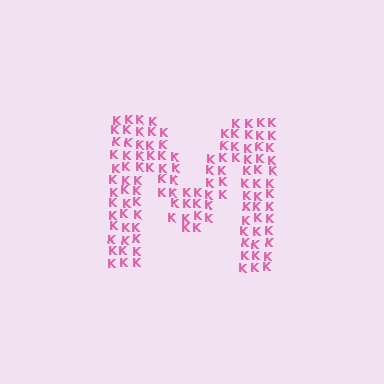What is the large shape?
The large shape is the letter M.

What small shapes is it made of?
It is made of small letter K's.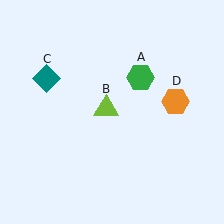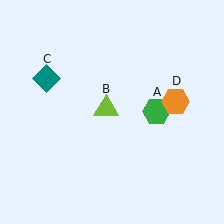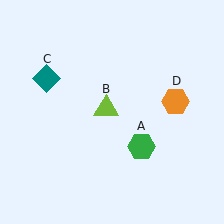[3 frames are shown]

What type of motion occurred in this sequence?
The green hexagon (object A) rotated clockwise around the center of the scene.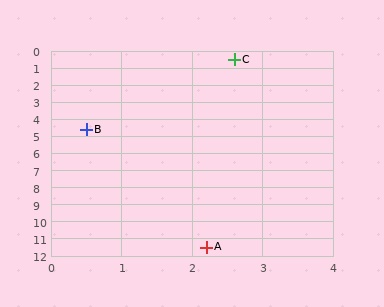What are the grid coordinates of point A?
Point A is at approximately (2.2, 11.5).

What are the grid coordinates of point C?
Point C is at approximately (2.6, 0.5).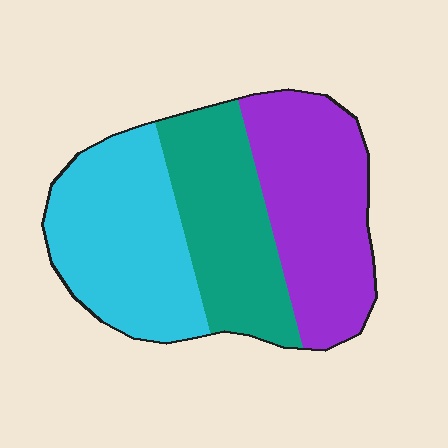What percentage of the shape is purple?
Purple covers 35% of the shape.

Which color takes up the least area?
Teal, at roughly 30%.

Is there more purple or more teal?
Purple.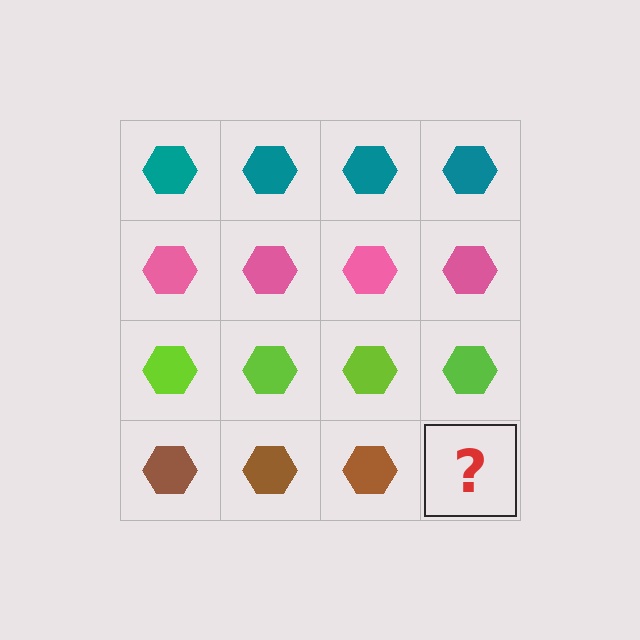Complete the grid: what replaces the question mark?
The question mark should be replaced with a brown hexagon.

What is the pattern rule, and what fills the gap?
The rule is that each row has a consistent color. The gap should be filled with a brown hexagon.